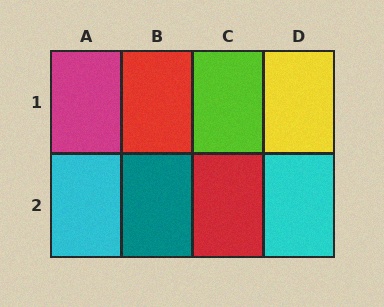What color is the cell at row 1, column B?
Red.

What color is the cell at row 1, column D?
Yellow.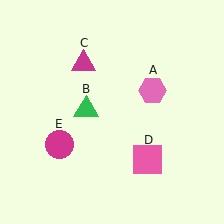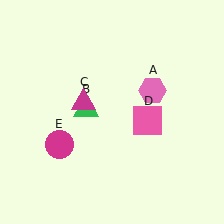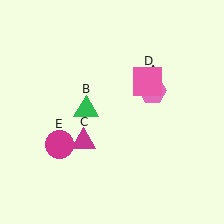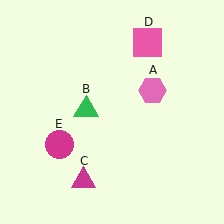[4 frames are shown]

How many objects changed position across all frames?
2 objects changed position: magenta triangle (object C), pink square (object D).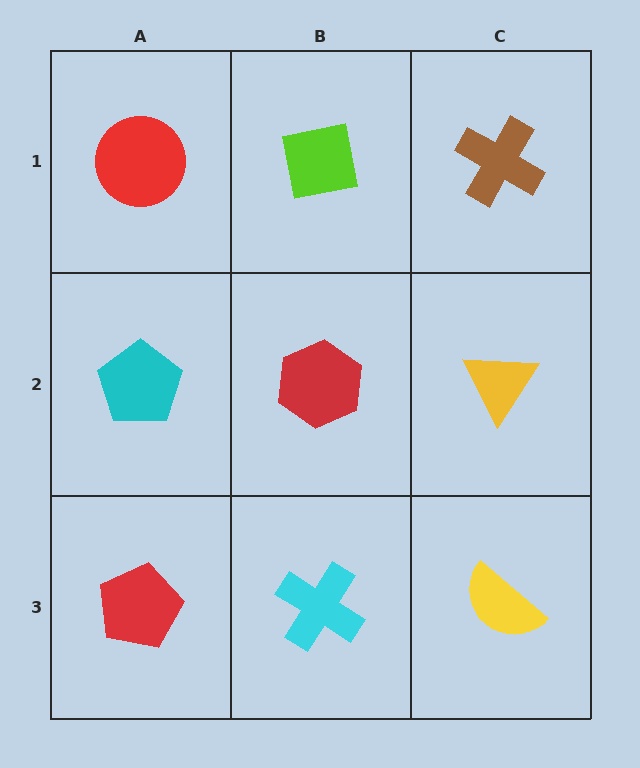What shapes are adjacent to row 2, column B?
A lime square (row 1, column B), a cyan cross (row 3, column B), a cyan pentagon (row 2, column A), a yellow triangle (row 2, column C).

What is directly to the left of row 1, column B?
A red circle.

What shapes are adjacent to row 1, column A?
A cyan pentagon (row 2, column A), a lime square (row 1, column B).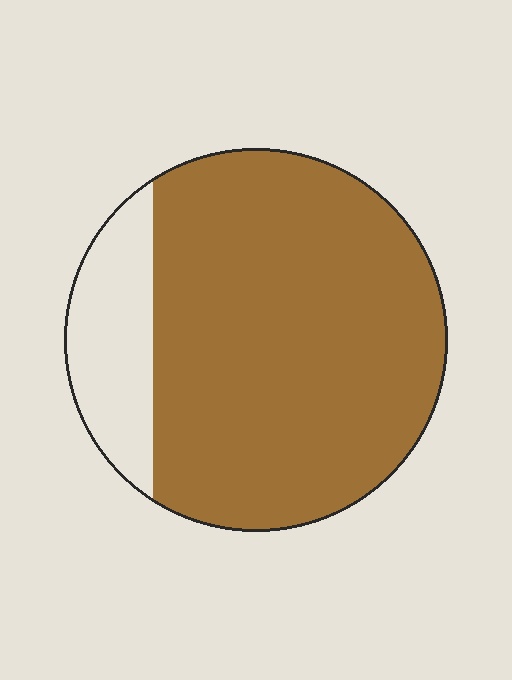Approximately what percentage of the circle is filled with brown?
Approximately 80%.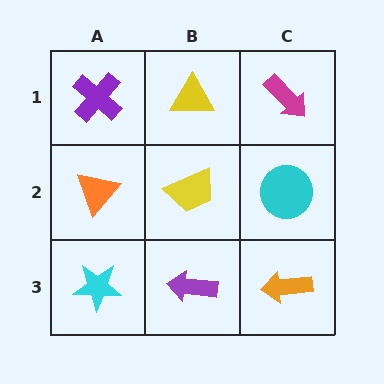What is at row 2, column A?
An orange triangle.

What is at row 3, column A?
A cyan star.